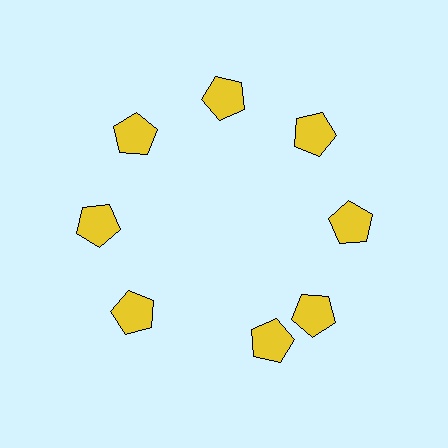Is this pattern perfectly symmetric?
No. The 8 yellow pentagons are arranged in a ring, but one element near the 6 o'clock position is rotated out of alignment along the ring, breaking the 8-fold rotational symmetry.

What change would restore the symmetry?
The symmetry would be restored by rotating it back into even spacing with its neighbors so that all 8 pentagons sit at equal angles and equal distance from the center.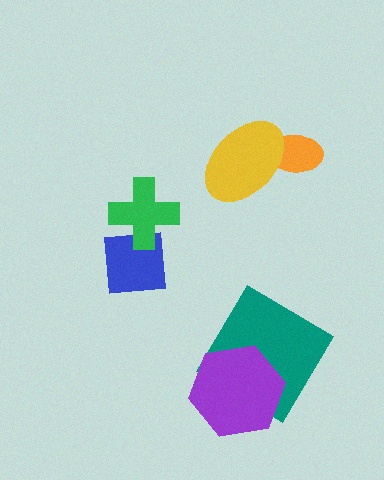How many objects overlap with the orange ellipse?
1 object overlaps with the orange ellipse.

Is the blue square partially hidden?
Yes, it is partially covered by another shape.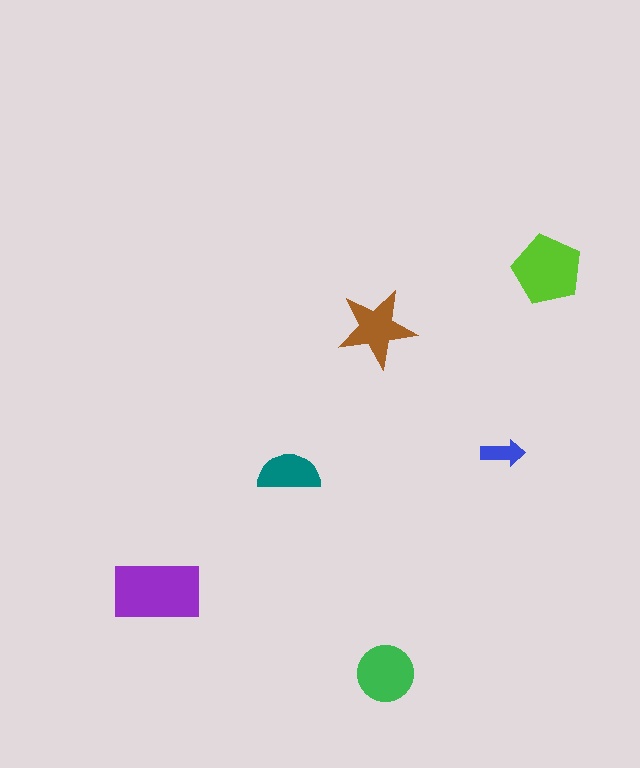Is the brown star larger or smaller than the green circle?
Smaller.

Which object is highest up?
The lime pentagon is topmost.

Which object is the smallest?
The blue arrow.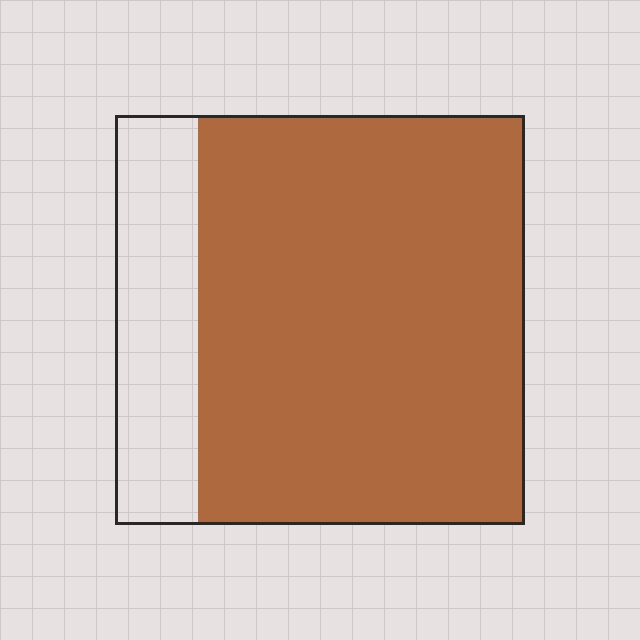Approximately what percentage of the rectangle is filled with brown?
Approximately 80%.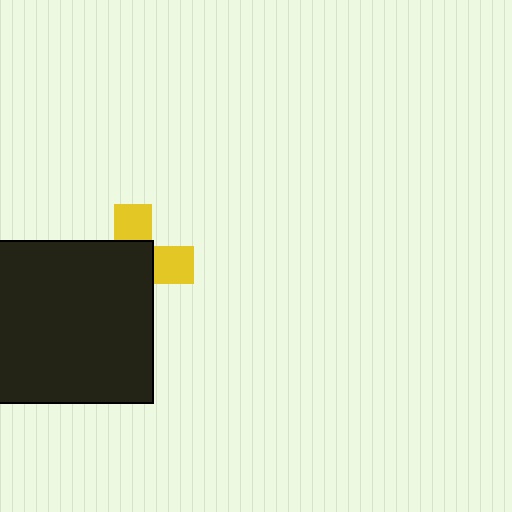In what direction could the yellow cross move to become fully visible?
The yellow cross could move toward the upper-right. That would shift it out from behind the black square entirely.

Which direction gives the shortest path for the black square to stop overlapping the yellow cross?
Moving toward the lower-left gives the shortest separation.